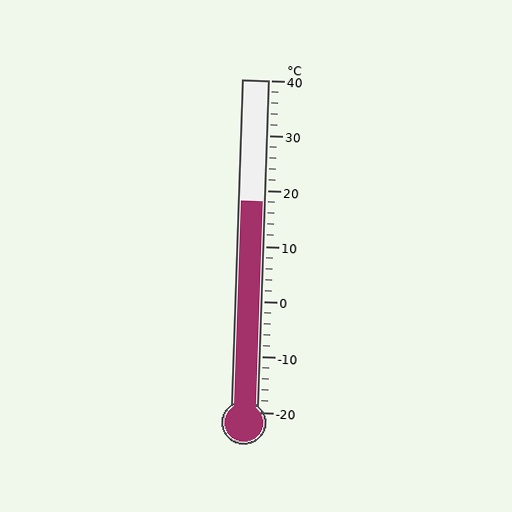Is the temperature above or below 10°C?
The temperature is above 10°C.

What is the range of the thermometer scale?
The thermometer scale ranges from -20°C to 40°C.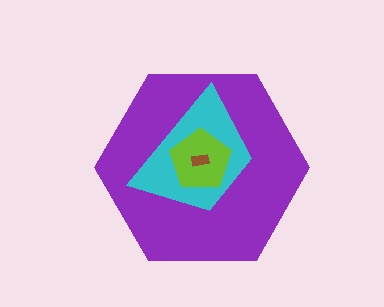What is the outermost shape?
The purple hexagon.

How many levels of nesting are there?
4.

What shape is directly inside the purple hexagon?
The cyan trapezoid.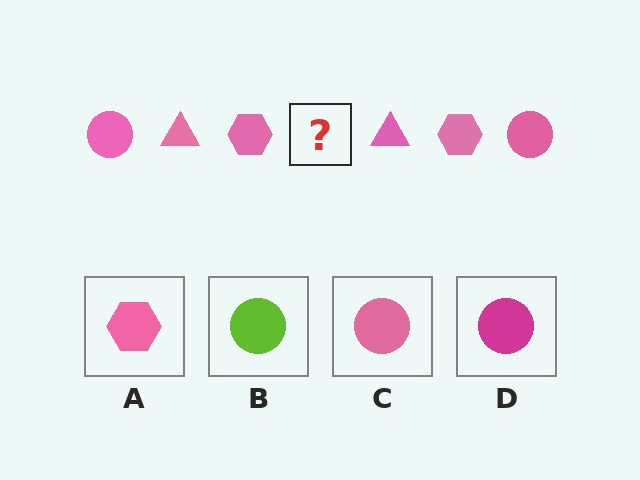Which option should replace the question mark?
Option C.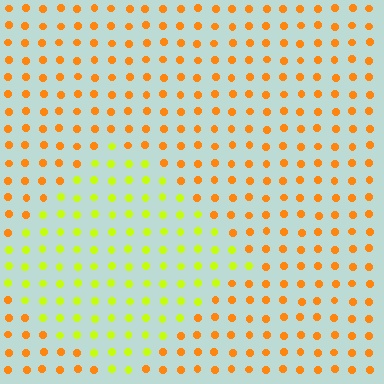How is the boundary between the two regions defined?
The boundary is defined purely by a slight shift in hue (about 44 degrees). Spacing, size, and orientation are identical on both sides.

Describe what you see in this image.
The image is filled with small orange elements in a uniform arrangement. A diamond-shaped region is visible where the elements are tinted to a slightly different hue, forming a subtle color boundary.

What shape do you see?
I see a diamond.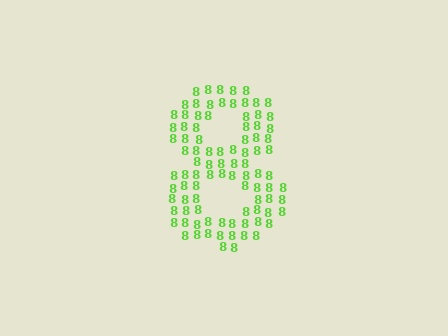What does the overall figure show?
The overall figure shows the digit 8.